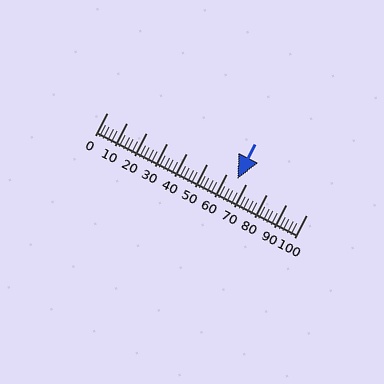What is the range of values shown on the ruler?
The ruler shows values from 0 to 100.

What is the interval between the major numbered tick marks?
The major tick marks are spaced 10 units apart.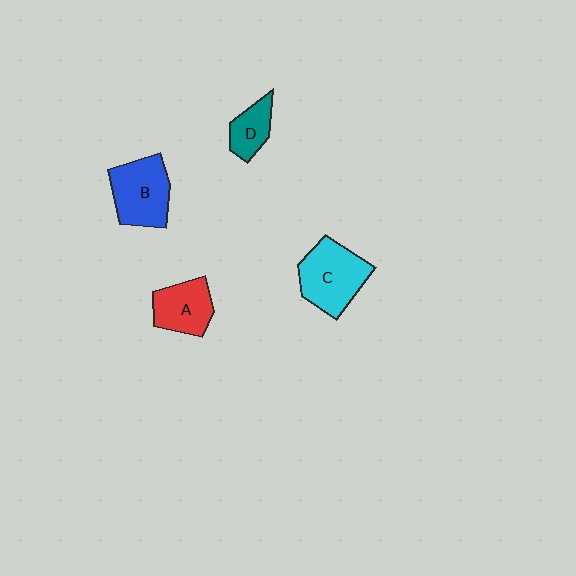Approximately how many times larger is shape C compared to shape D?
Approximately 2.0 times.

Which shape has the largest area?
Shape C (cyan).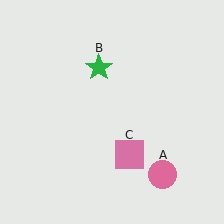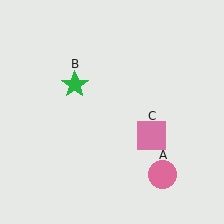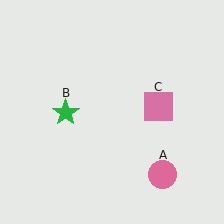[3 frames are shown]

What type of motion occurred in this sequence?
The green star (object B), pink square (object C) rotated counterclockwise around the center of the scene.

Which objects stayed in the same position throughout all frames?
Pink circle (object A) remained stationary.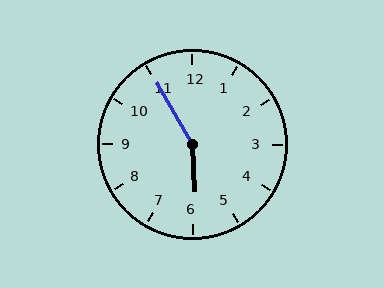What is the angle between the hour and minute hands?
Approximately 152 degrees.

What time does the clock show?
5:55.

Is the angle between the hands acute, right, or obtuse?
It is obtuse.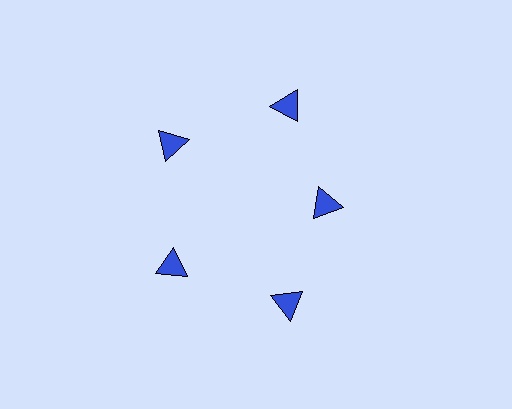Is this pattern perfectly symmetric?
No. The 5 blue triangles are arranged in a ring, but one element near the 3 o'clock position is pulled inward toward the center, breaking the 5-fold rotational symmetry.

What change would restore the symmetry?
The symmetry would be restored by moving it outward, back onto the ring so that all 5 triangles sit at equal angles and equal distance from the center.